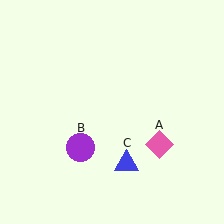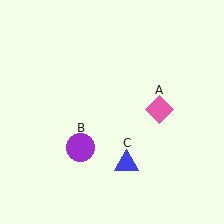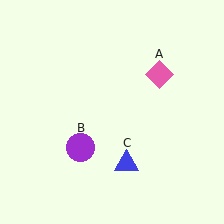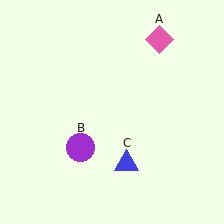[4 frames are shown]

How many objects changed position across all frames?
1 object changed position: pink diamond (object A).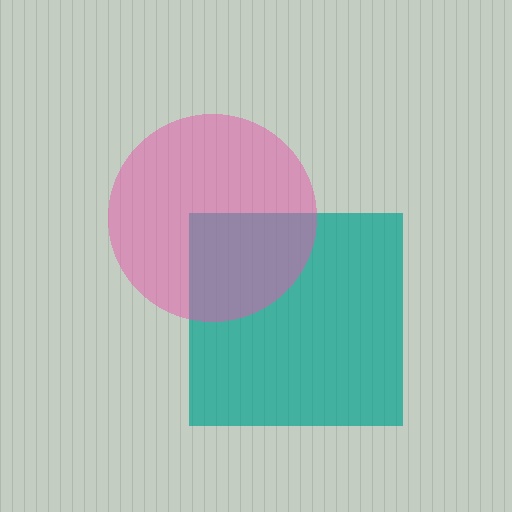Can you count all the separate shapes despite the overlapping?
Yes, there are 2 separate shapes.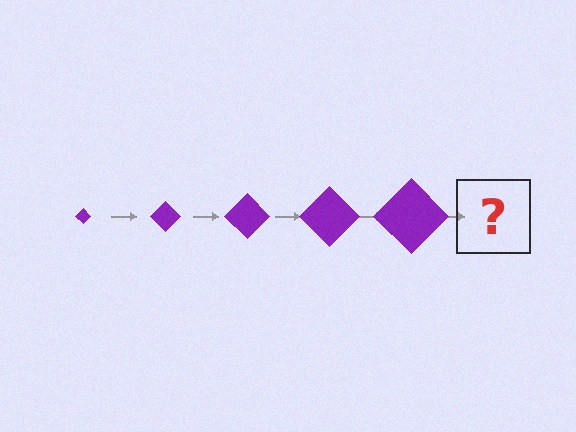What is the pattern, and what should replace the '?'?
The pattern is that the diamond gets progressively larger each step. The '?' should be a purple diamond, larger than the previous one.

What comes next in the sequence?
The next element should be a purple diamond, larger than the previous one.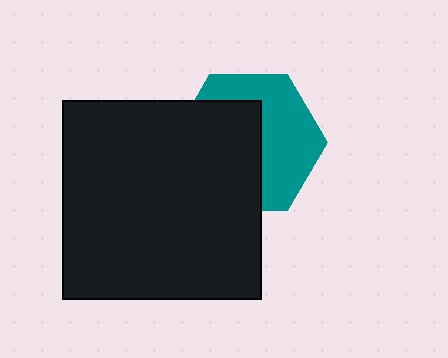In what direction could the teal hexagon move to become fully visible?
The teal hexagon could move right. That would shift it out from behind the black square entirely.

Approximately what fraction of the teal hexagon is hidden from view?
Roughly 51% of the teal hexagon is hidden behind the black square.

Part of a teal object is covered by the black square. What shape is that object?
It is a hexagon.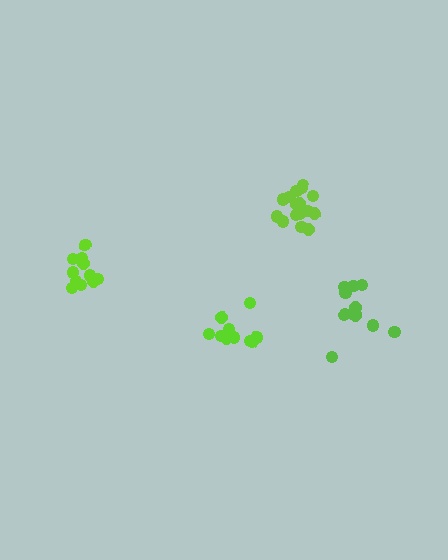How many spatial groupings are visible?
There are 4 spatial groupings.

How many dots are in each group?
Group 1: 16 dots, Group 2: 11 dots, Group 3: 10 dots, Group 4: 11 dots (48 total).